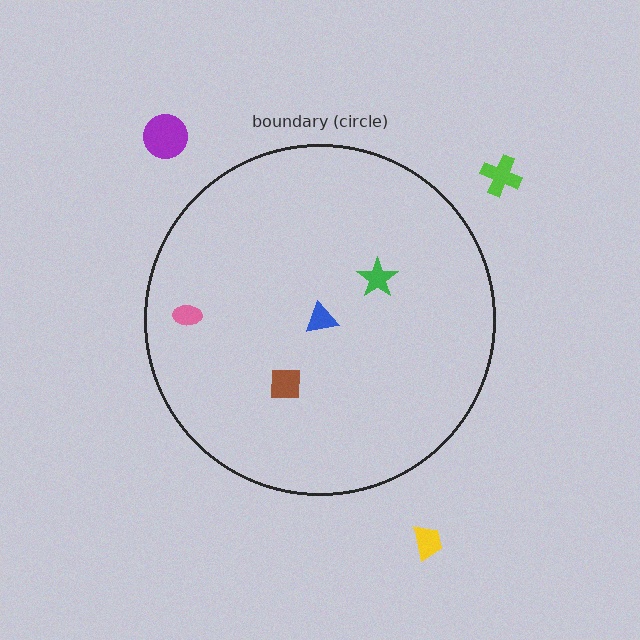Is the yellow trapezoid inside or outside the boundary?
Outside.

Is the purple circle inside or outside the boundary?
Outside.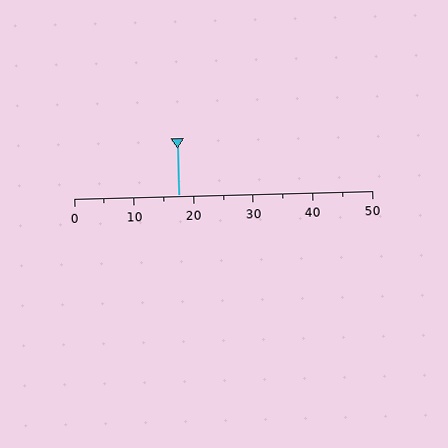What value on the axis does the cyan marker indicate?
The marker indicates approximately 17.5.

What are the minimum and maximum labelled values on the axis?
The axis runs from 0 to 50.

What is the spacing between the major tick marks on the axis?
The major ticks are spaced 10 apart.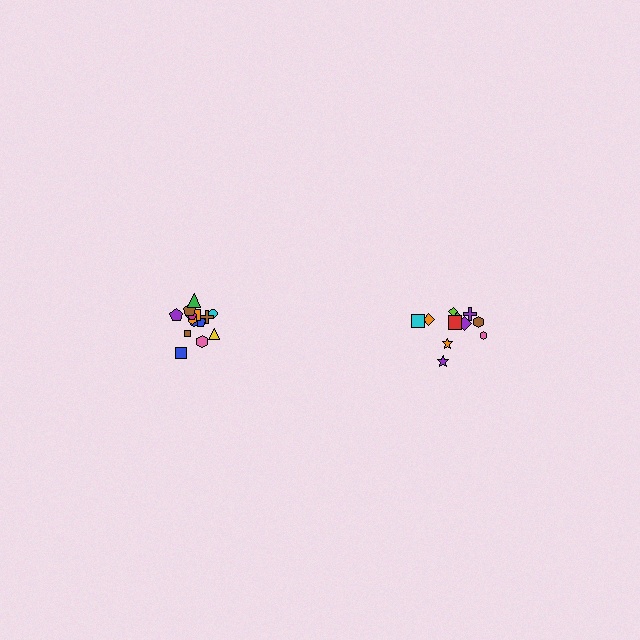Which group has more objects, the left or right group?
The left group.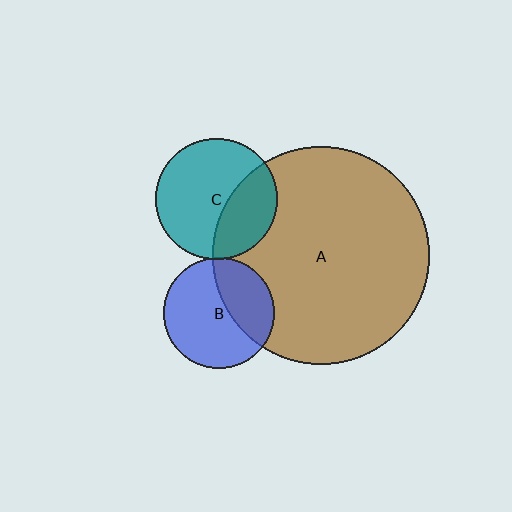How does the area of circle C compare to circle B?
Approximately 1.2 times.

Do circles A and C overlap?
Yes.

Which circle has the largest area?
Circle A (brown).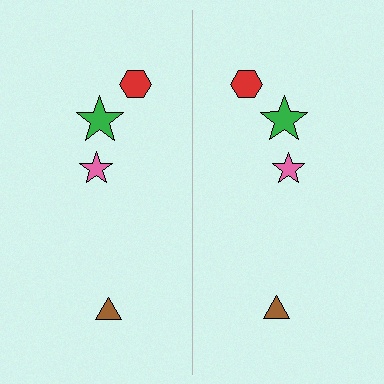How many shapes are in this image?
There are 8 shapes in this image.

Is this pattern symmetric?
Yes, this pattern has bilateral (reflection) symmetry.